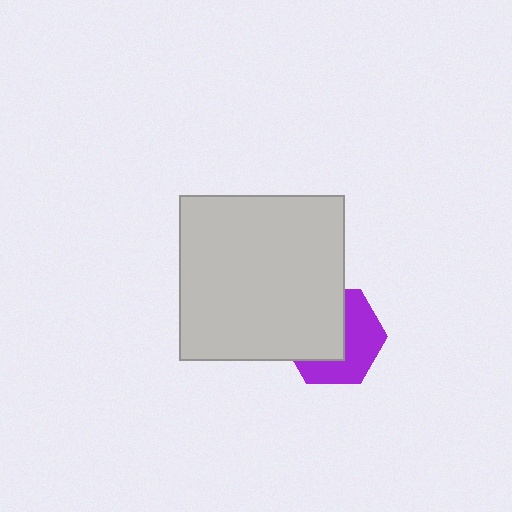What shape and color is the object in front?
The object in front is a light gray square.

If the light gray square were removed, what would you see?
You would see the complete purple hexagon.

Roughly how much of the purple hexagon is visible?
About half of it is visible (roughly 48%).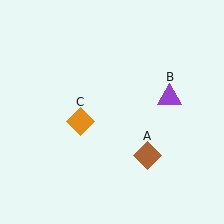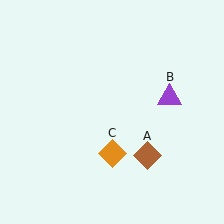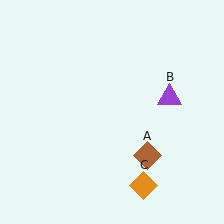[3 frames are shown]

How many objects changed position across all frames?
1 object changed position: orange diamond (object C).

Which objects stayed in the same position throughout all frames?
Brown diamond (object A) and purple triangle (object B) remained stationary.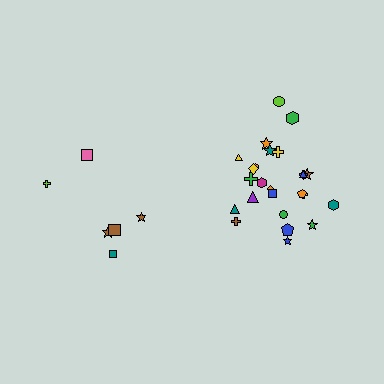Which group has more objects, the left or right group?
The right group.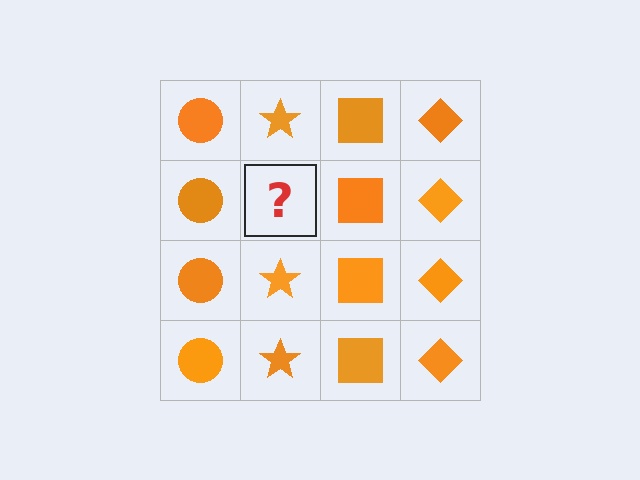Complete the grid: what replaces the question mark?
The question mark should be replaced with an orange star.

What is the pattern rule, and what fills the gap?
The rule is that each column has a consistent shape. The gap should be filled with an orange star.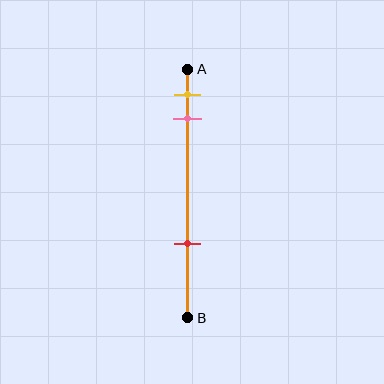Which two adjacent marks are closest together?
The yellow and pink marks are the closest adjacent pair.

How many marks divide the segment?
There are 3 marks dividing the segment.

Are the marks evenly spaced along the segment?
No, the marks are not evenly spaced.